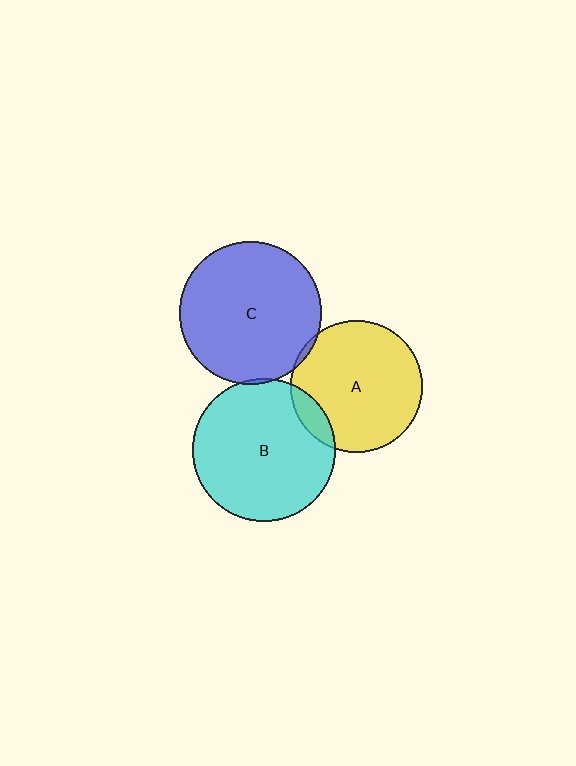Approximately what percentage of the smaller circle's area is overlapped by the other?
Approximately 5%.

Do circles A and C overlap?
Yes.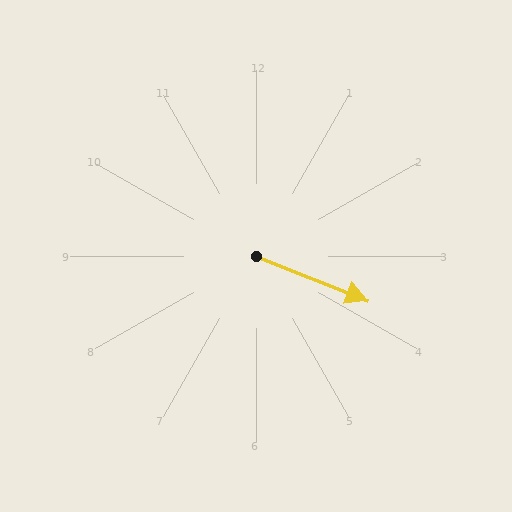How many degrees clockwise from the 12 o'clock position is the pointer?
Approximately 112 degrees.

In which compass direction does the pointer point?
East.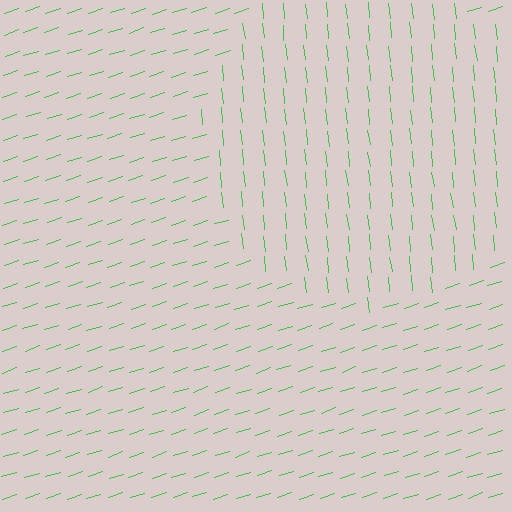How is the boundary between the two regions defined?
The boundary is defined purely by a change in line orientation (approximately 78 degrees difference). All lines are the same color and thickness.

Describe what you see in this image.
The image is filled with small green line segments. A circle region in the image has lines oriented differently from the surrounding lines, creating a visible texture boundary.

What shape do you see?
I see a circle.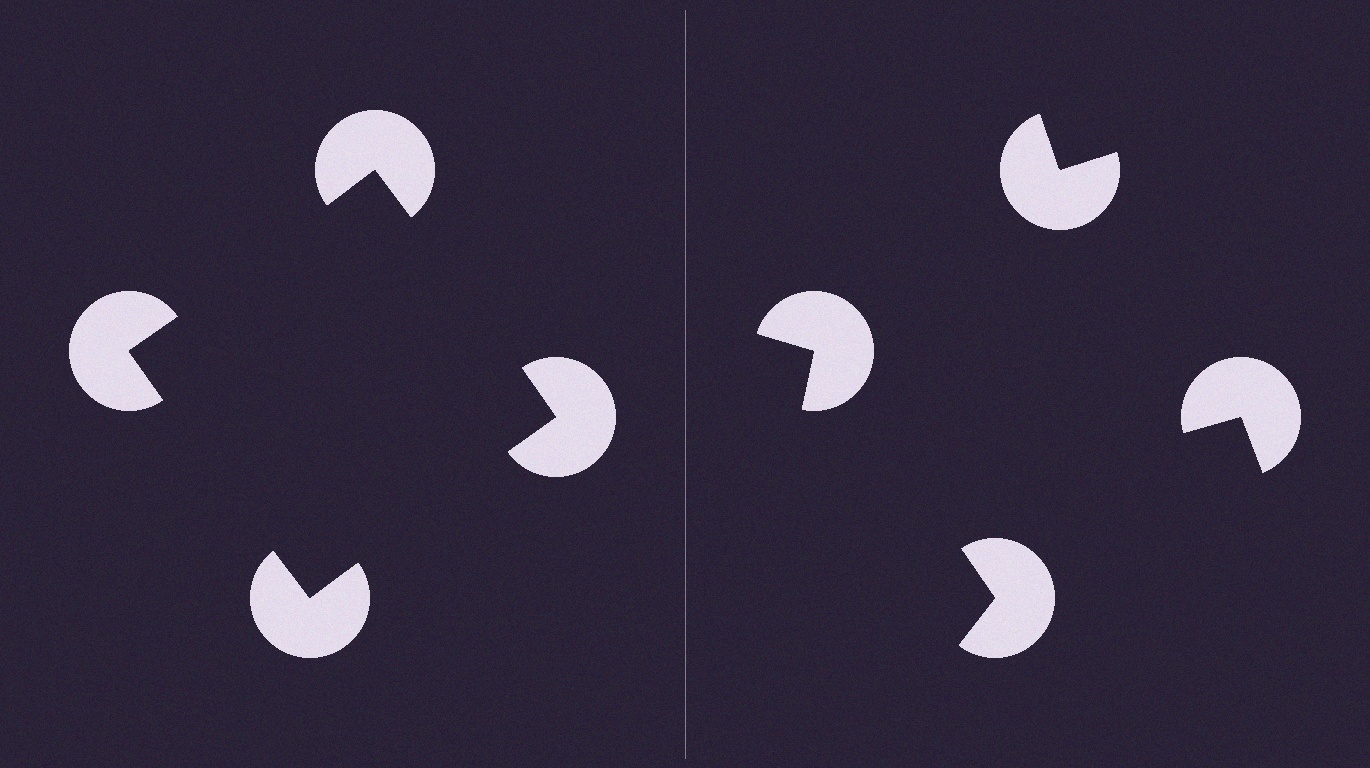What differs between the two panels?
The pac-man discs are positioned identically on both sides; only the wedge orientations differ. On the left they align to a square; on the right they are misaligned.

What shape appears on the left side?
An illusory square.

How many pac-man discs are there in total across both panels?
8 — 4 on each side.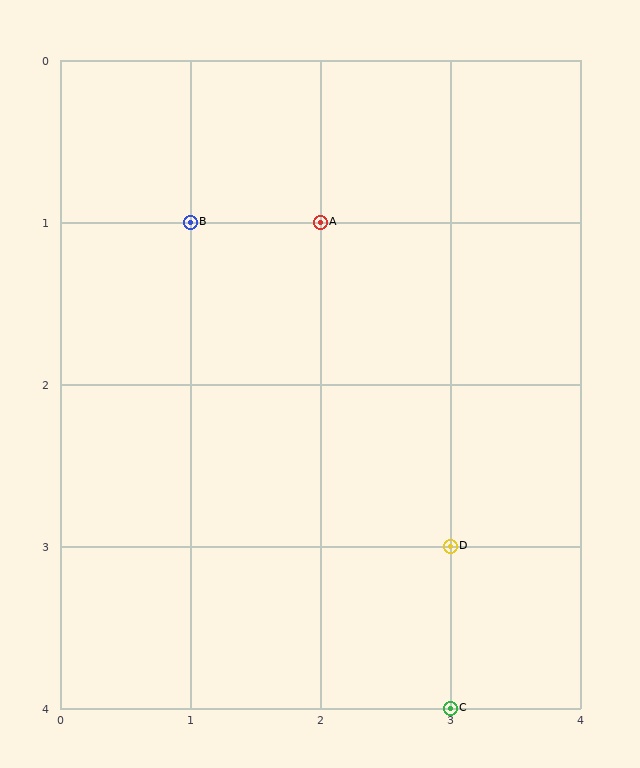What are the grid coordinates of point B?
Point B is at grid coordinates (1, 1).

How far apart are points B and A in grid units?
Points B and A are 1 column apart.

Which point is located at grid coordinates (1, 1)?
Point B is at (1, 1).